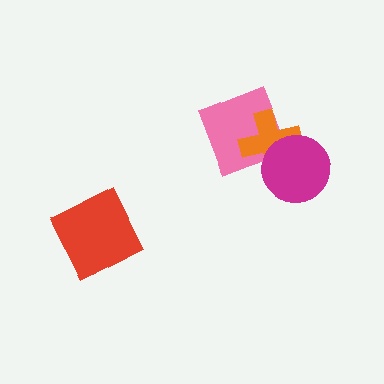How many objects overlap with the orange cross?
2 objects overlap with the orange cross.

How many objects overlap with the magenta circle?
2 objects overlap with the magenta circle.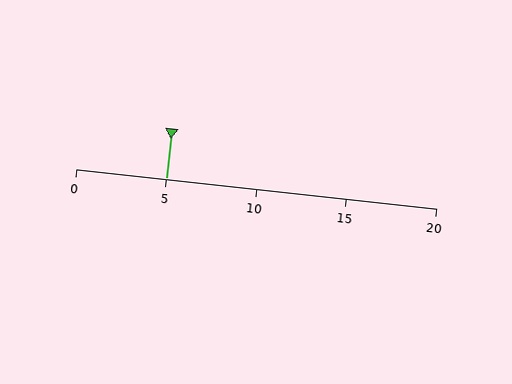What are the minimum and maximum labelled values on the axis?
The axis runs from 0 to 20.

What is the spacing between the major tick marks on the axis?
The major ticks are spaced 5 apart.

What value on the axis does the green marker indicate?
The marker indicates approximately 5.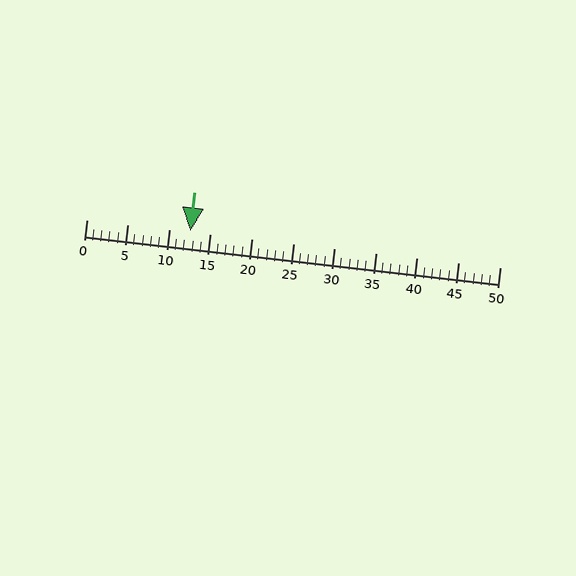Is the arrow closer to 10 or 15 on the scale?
The arrow is closer to 15.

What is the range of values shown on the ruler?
The ruler shows values from 0 to 50.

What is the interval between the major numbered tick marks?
The major tick marks are spaced 5 units apart.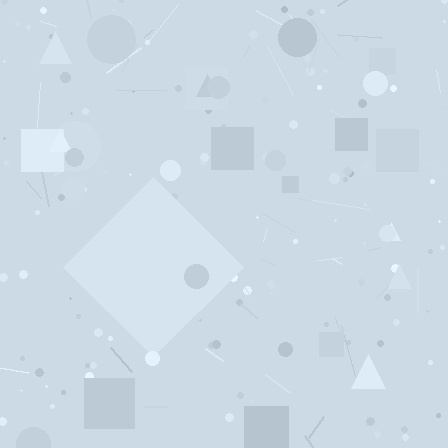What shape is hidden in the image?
A diamond is hidden in the image.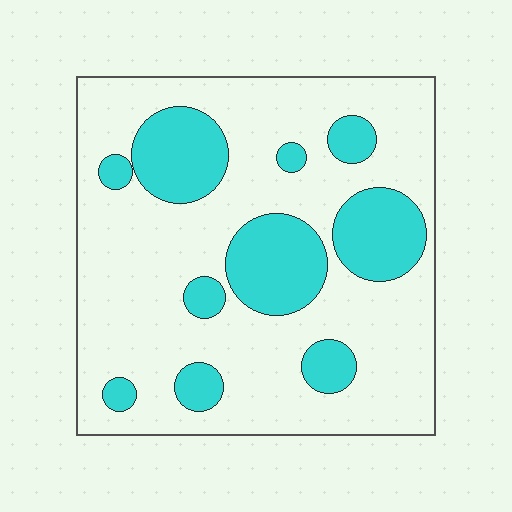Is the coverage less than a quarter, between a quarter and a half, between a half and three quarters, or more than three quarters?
Between a quarter and a half.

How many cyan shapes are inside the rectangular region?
10.